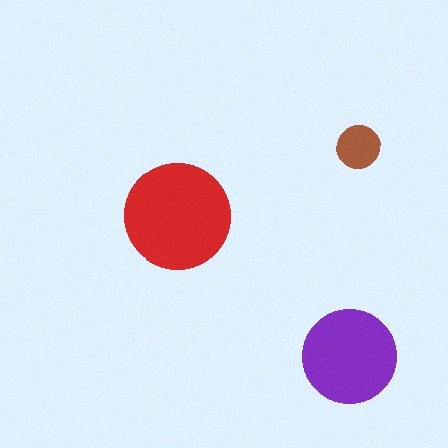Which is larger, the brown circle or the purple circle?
The purple one.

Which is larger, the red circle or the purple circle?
The red one.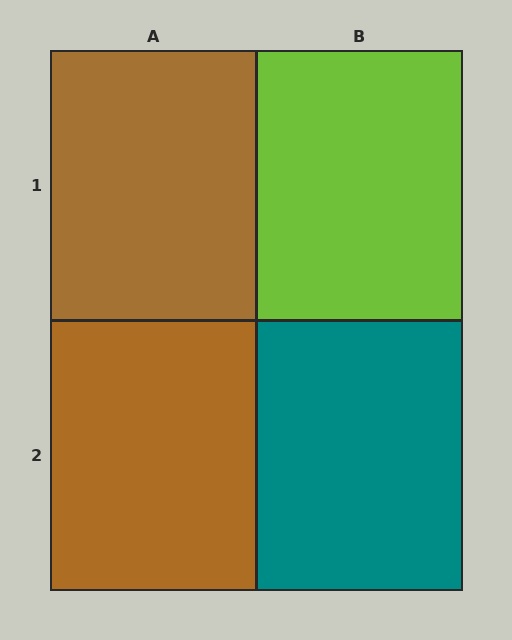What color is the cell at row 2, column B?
Teal.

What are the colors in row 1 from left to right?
Brown, lime.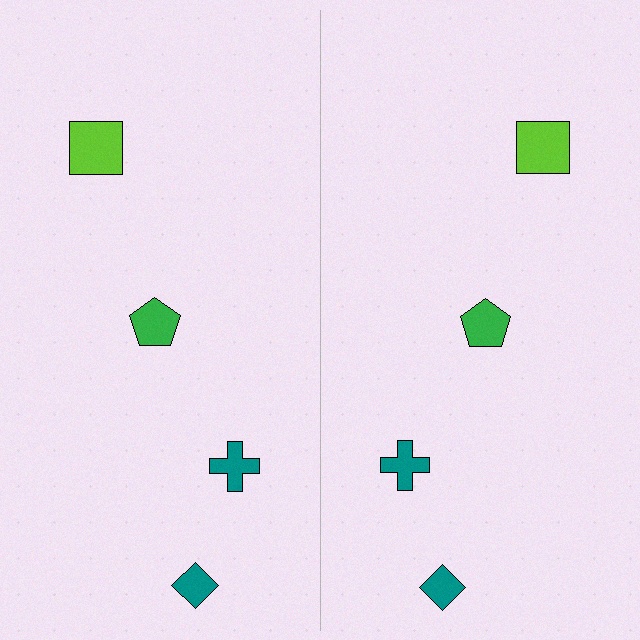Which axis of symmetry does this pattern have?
The pattern has a vertical axis of symmetry running through the center of the image.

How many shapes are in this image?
There are 8 shapes in this image.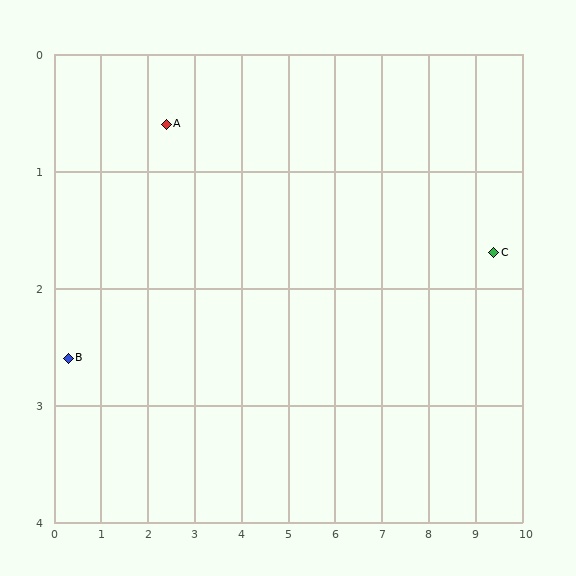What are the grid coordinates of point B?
Point B is at approximately (0.3, 2.6).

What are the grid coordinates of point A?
Point A is at approximately (2.4, 0.6).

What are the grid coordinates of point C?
Point C is at approximately (9.4, 1.7).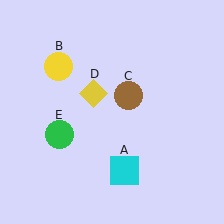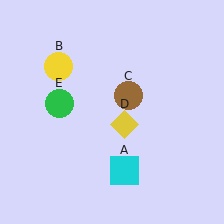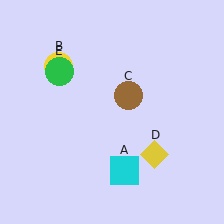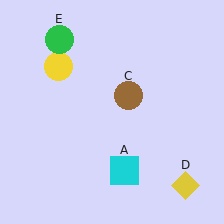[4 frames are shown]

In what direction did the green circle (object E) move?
The green circle (object E) moved up.